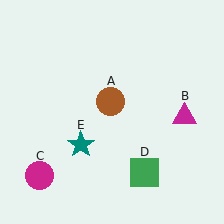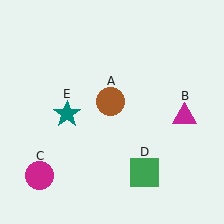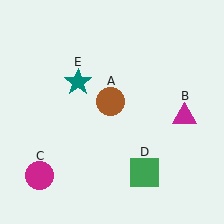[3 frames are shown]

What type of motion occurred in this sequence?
The teal star (object E) rotated clockwise around the center of the scene.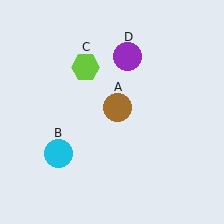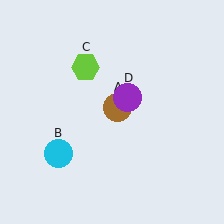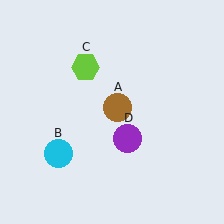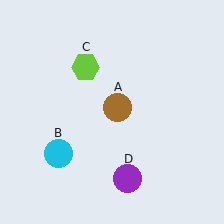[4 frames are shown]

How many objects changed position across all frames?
1 object changed position: purple circle (object D).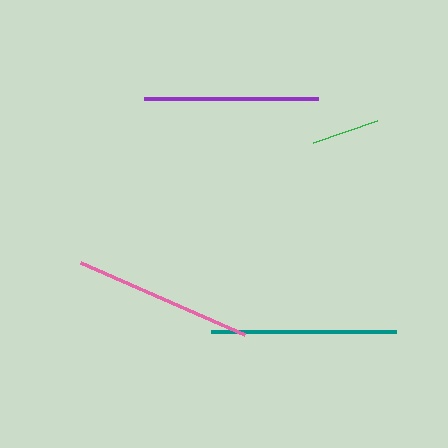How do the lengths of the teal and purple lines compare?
The teal and purple lines are approximately the same length.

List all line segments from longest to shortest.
From longest to shortest: teal, pink, purple, green.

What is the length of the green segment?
The green segment is approximately 68 pixels long.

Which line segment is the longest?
The teal line is the longest at approximately 185 pixels.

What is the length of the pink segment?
The pink segment is approximately 179 pixels long.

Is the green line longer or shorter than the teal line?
The teal line is longer than the green line.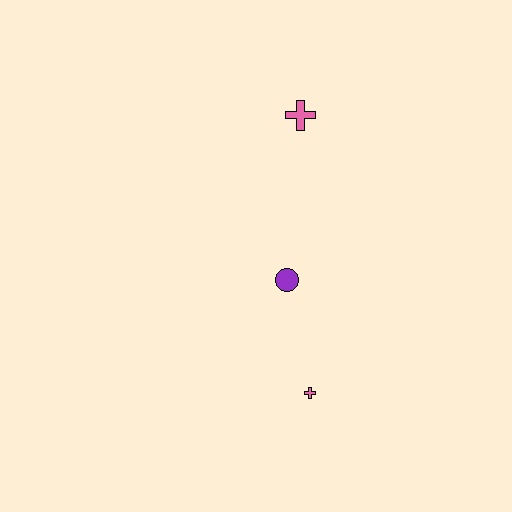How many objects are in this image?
There are 3 objects.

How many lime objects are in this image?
There are no lime objects.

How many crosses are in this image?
There are 2 crosses.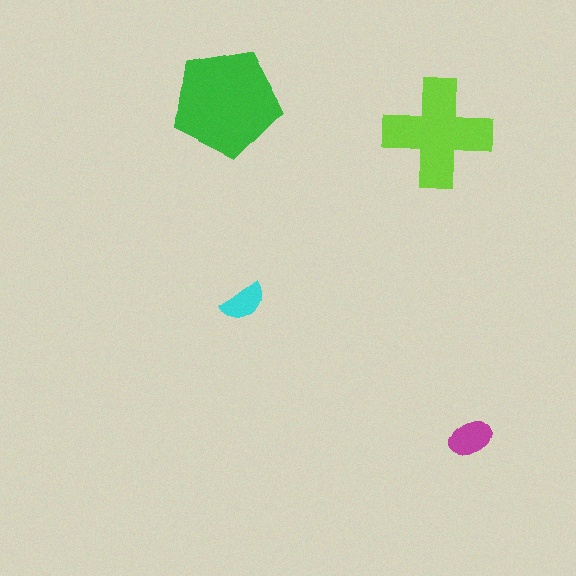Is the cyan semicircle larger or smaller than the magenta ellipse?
Smaller.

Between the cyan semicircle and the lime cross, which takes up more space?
The lime cross.